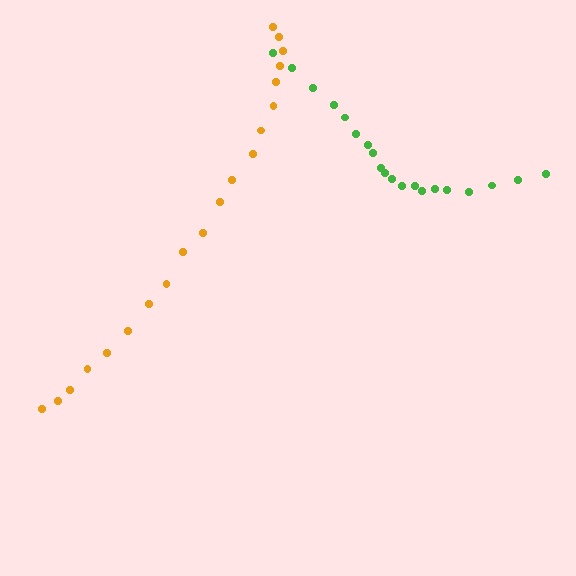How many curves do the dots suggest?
There are 2 distinct paths.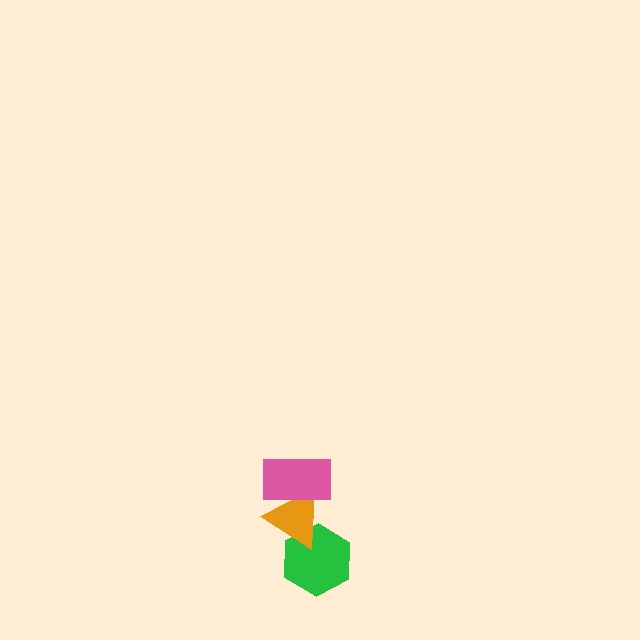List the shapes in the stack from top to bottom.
From top to bottom: the pink rectangle, the orange triangle, the green hexagon.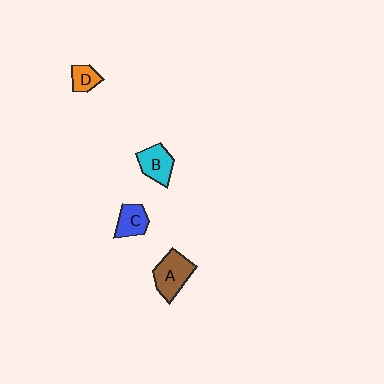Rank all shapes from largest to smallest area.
From largest to smallest: A (brown), B (cyan), C (blue), D (orange).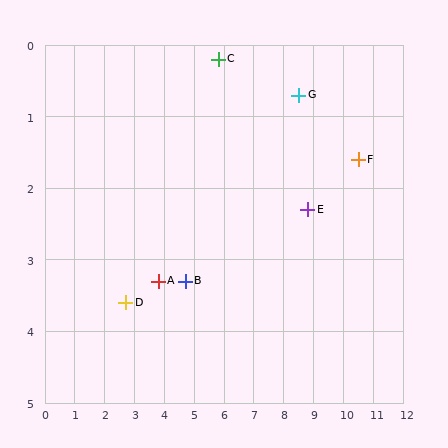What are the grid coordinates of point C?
Point C is at approximately (5.8, 0.2).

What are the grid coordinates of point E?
Point E is at approximately (8.8, 2.3).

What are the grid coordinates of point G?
Point G is at approximately (8.5, 0.7).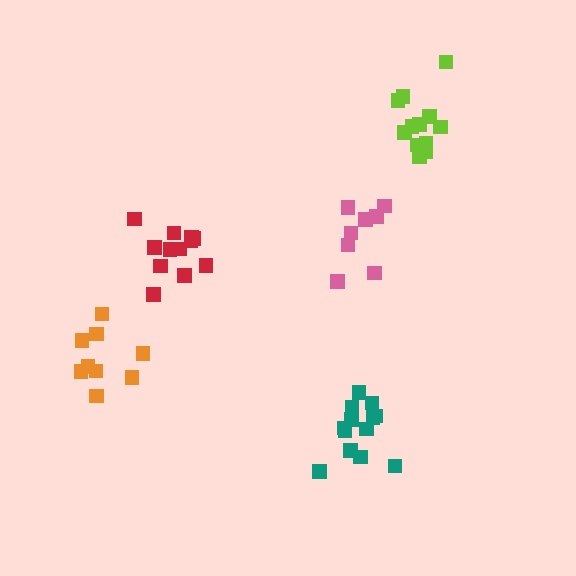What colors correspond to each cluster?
The clusters are colored: orange, teal, red, pink, lime.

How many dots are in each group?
Group 1: 9 dots, Group 2: 13 dots, Group 3: 12 dots, Group 4: 8 dots, Group 5: 12 dots (54 total).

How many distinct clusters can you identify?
There are 5 distinct clusters.